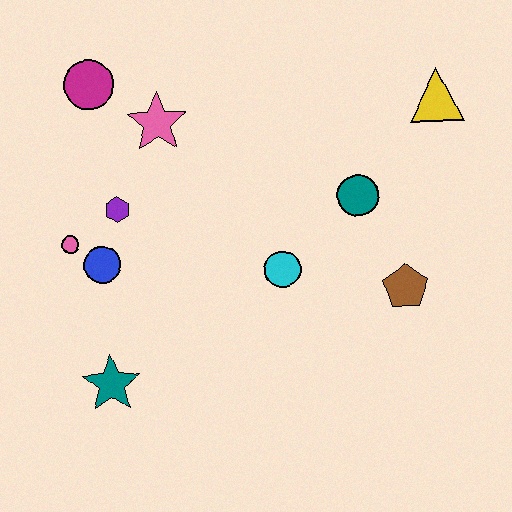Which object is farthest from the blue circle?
The yellow triangle is farthest from the blue circle.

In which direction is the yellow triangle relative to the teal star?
The yellow triangle is to the right of the teal star.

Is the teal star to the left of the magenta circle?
No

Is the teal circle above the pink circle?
Yes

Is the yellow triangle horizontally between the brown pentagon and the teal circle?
No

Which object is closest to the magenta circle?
The pink star is closest to the magenta circle.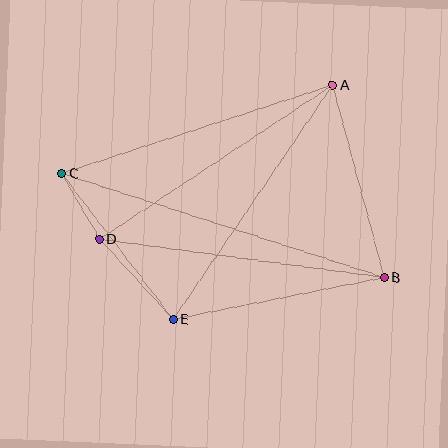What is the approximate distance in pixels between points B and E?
The distance between B and E is approximately 215 pixels.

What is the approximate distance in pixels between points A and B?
The distance between A and B is approximately 199 pixels.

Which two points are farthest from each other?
Points B and C are farthest from each other.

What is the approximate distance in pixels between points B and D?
The distance between B and D is approximately 287 pixels.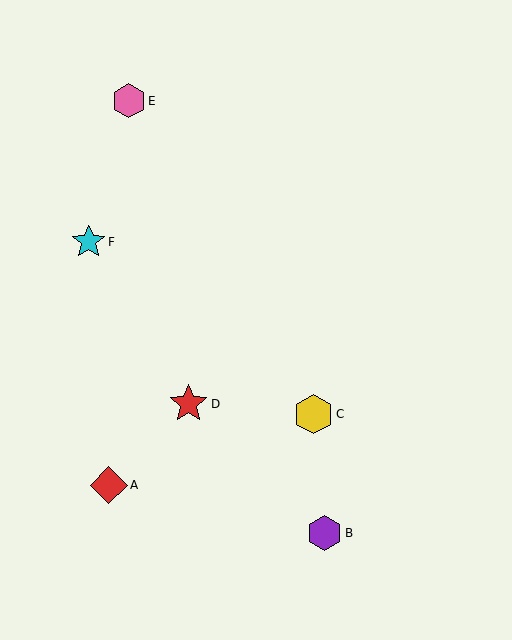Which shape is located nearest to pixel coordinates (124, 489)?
The red diamond (labeled A) at (109, 485) is nearest to that location.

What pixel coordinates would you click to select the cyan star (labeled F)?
Click at (89, 242) to select the cyan star F.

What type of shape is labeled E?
Shape E is a pink hexagon.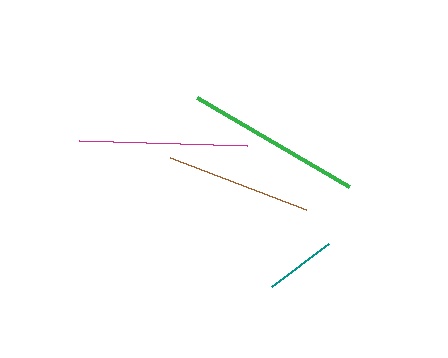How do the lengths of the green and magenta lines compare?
The green and magenta lines are approximately the same length.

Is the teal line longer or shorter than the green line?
The green line is longer than the teal line.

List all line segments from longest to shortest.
From longest to shortest: green, magenta, brown, teal.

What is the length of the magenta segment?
The magenta segment is approximately 168 pixels long.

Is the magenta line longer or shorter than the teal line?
The magenta line is longer than the teal line.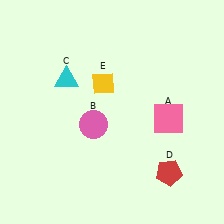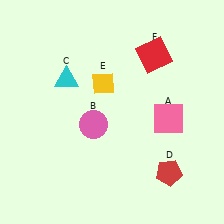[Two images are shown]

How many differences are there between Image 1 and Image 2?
There is 1 difference between the two images.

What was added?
A red square (F) was added in Image 2.